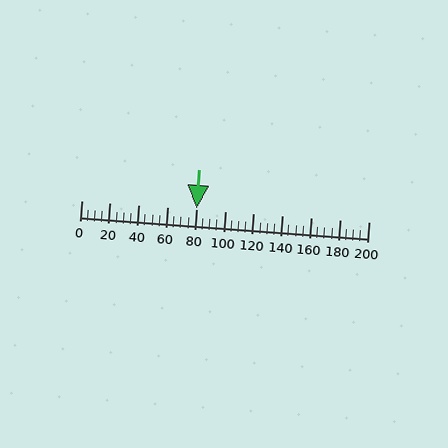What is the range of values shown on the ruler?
The ruler shows values from 0 to 200.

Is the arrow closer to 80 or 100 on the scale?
The arrow is closer to 80.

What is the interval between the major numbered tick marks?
The major tick marks are spaced 20 units apart.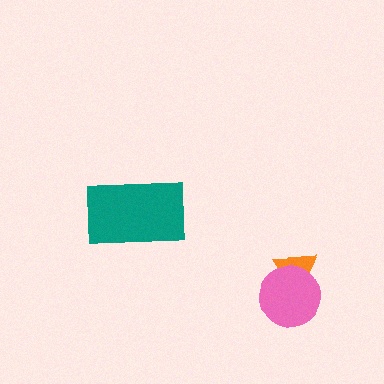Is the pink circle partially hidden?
No, no other shape covers it.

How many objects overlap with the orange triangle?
1 object overlaps with the orange triangle.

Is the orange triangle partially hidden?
Yes, it is partially covered by another shape.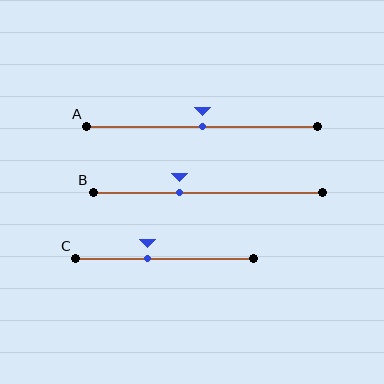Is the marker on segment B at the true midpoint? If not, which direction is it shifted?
No, the marker on segment B is shifted to the left by about 12% of the segment length.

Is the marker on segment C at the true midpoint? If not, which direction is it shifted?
No, the marker on segment C is shifted to the left by about 10% of the segment length.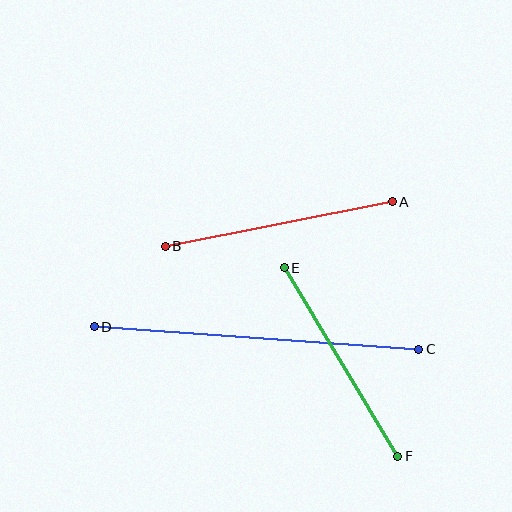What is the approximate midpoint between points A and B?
The midpoint is at approximately (279, 224) pixels.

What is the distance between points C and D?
The distance is approximately 325 pixels.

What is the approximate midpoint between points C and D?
The midpoint is at approximately (257, 338) pixels.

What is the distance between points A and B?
The distance is approximately 231 pixels.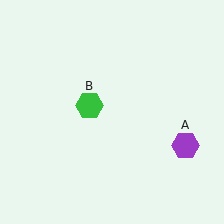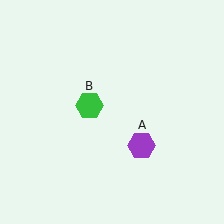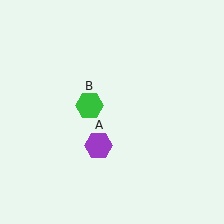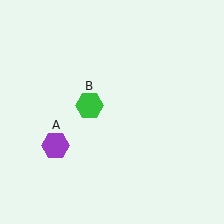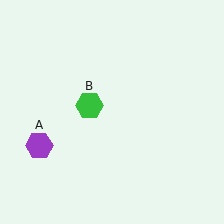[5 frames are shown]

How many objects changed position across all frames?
1 object changed position: purple hexagon (object A).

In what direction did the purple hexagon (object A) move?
The purple hexagon (object A) moved left.